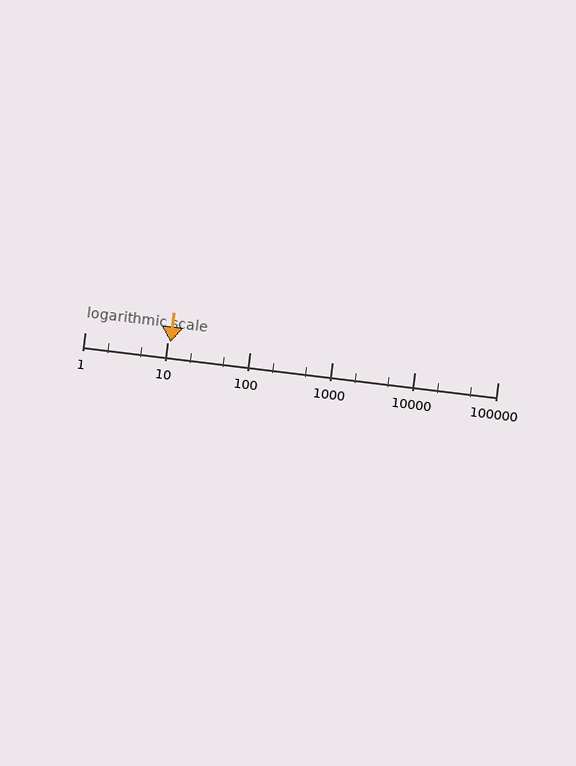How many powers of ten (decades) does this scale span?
The scale spans 5 decades, from 1 to 100000.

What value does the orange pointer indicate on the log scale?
The pointer indicates approximately 11.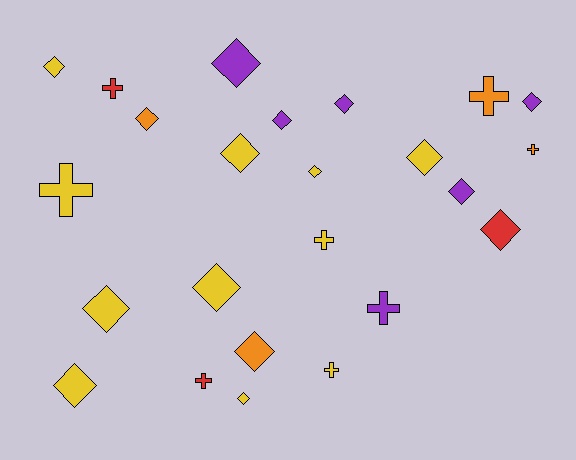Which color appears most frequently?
Yellow, with 11 objects.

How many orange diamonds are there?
There are 2 orange diamonds.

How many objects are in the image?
There are 24 objects.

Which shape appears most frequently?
Diamond, with 16 objects.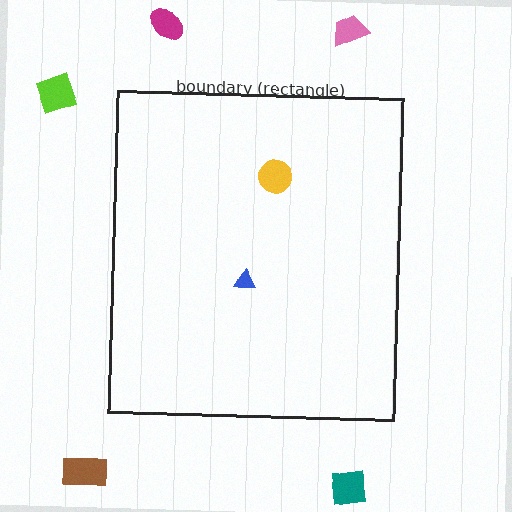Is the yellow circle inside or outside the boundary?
Inside.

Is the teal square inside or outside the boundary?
Outside.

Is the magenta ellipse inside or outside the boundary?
Outside.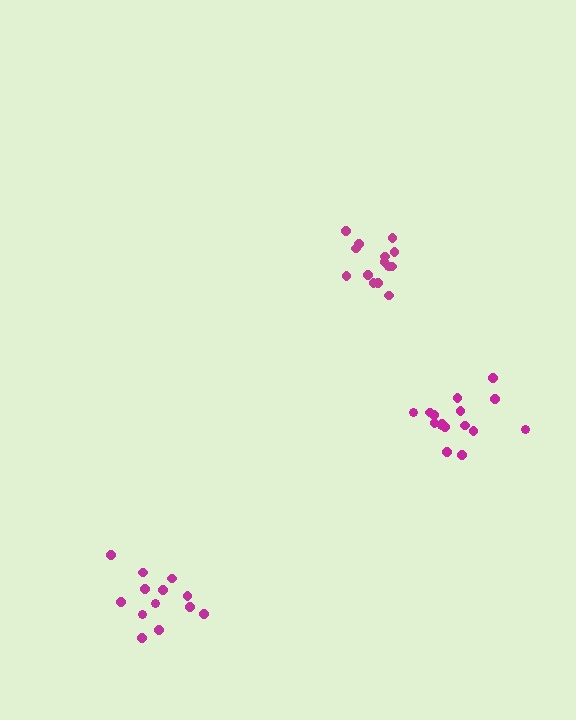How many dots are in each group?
Group 1: 13 dots, Group 2: 14 dots, Group 3: 16 dots (43 total).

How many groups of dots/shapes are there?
There are 3 groups.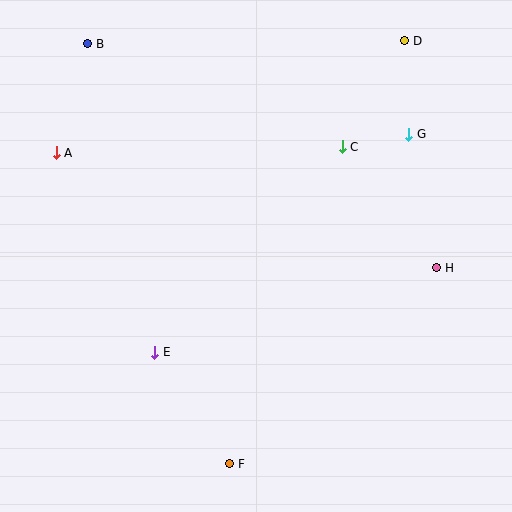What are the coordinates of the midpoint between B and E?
The midpoint between B and E is at (121, 198).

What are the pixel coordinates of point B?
Point B is at (88, 44).